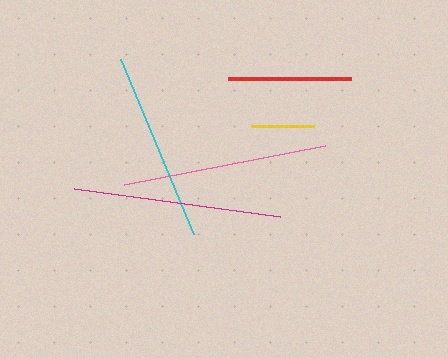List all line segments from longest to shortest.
From longest to shortest: magenta, pink, cyan, red, yellow.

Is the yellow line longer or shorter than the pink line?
The pink line is longer than the yellow line.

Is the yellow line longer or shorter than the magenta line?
The magenta line is longer than the yellow line.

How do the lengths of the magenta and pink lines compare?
The magenta and pink lines are approximately the same length.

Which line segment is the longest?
The magenta line is the longest at approximately 207 pixels.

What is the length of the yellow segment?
The yellow segment is approximately 63 pixels long.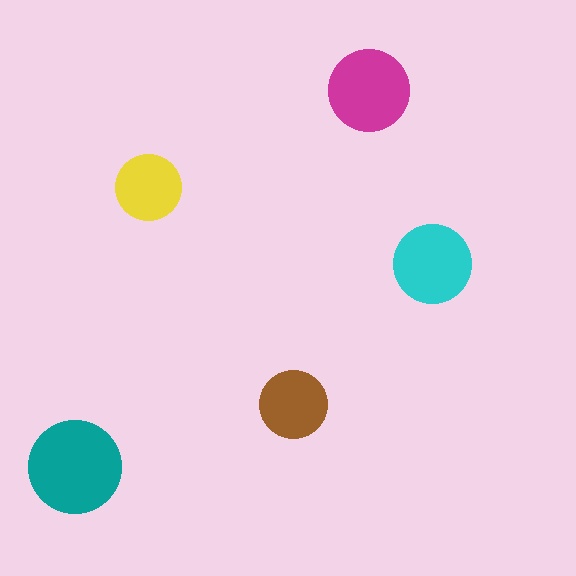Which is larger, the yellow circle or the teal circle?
The teal one.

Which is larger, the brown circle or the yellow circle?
The brown one.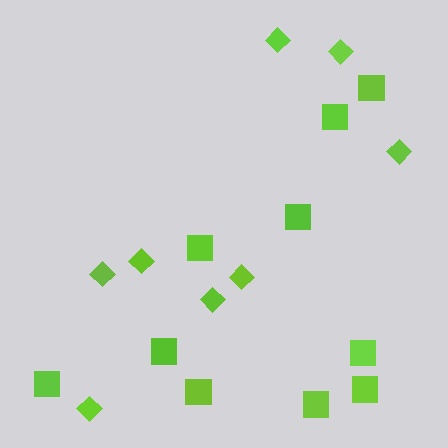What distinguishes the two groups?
There are 2 groups: one group of diamonds (8) and one group of squares (10).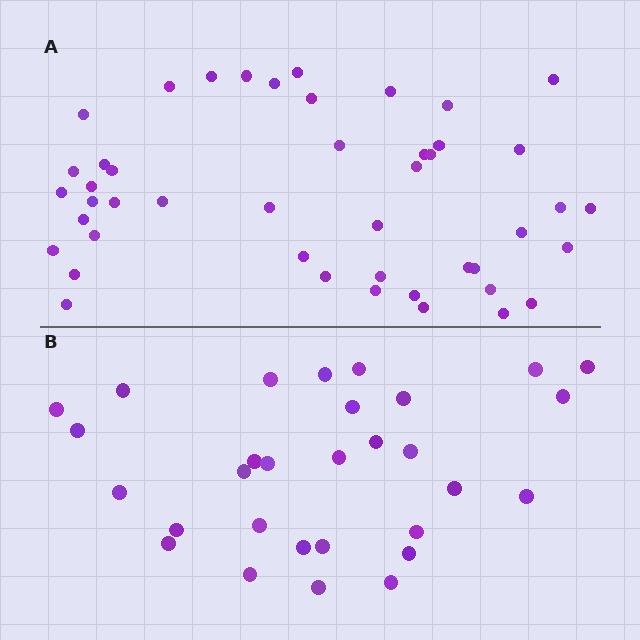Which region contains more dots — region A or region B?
Region A (the top region) has more dots.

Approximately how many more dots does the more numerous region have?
Region A has approximately 15 more dots than region B.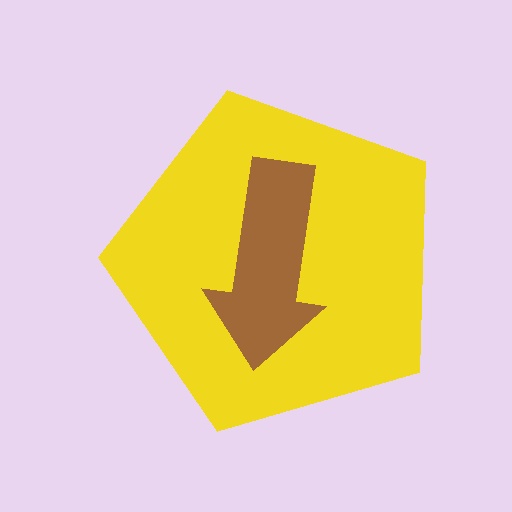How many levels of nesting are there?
2.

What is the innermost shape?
The brown arrow.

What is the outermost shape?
The yellow pentagon.